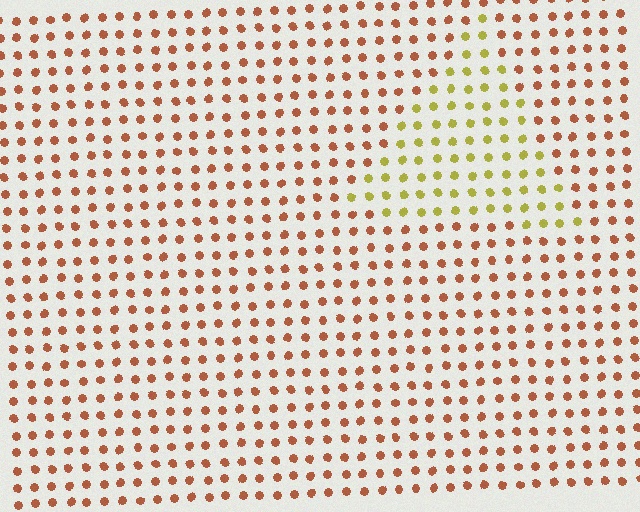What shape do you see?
I see a triangle.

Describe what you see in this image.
The image is filled with small brown elements in a uniform arrangement. A triangle-shaped region is visible where the elements are tinted to a slightly different hue, forming a subtle color boundary.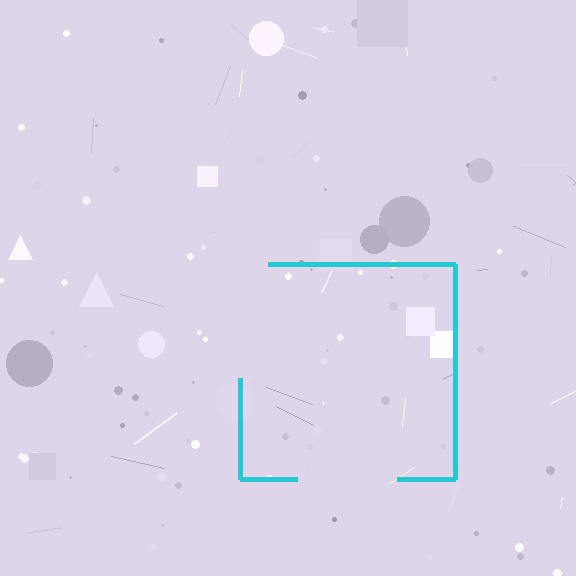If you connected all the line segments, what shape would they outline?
They would outline a square.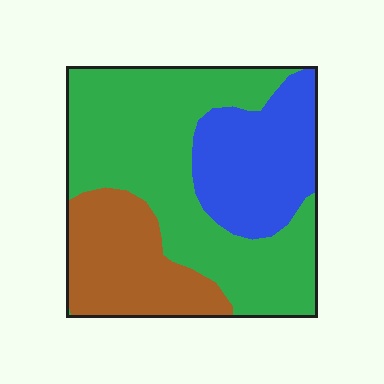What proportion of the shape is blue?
Blue covers around 25% of the shape.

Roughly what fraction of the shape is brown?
Brown takes up less than a quarter of the shape.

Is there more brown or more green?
Green.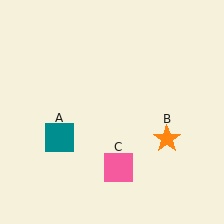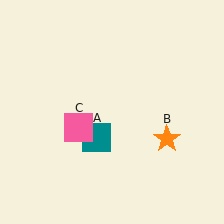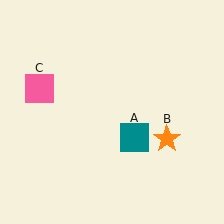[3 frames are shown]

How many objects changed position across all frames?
2 objects changed position: teal square (object A), pink square (object C).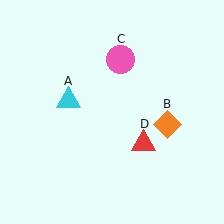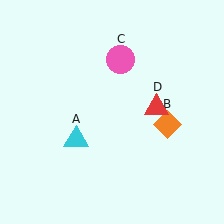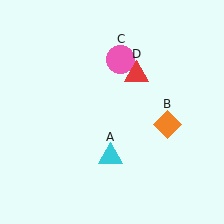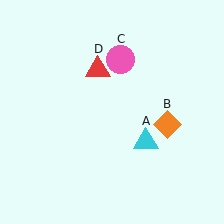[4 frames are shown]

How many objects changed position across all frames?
2 objects changed position: cyan triangle (object A), red triangle (object D).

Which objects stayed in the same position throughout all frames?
Orange diamond (object B) and pink circle (object C) remained stationary.